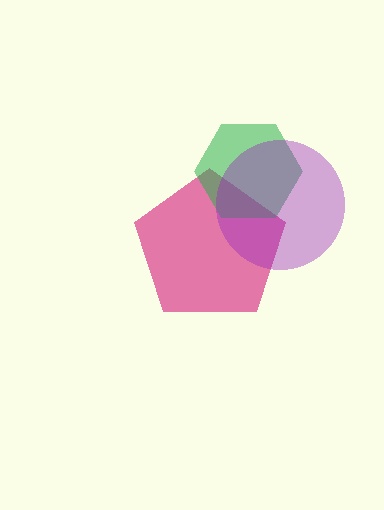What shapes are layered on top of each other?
The layered shapes are: a magenta pentagon, a green hexagon, a purple circle.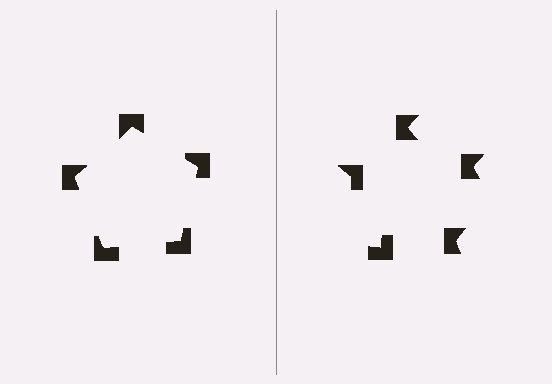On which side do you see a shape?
An illusory pentagon appears on the left side. On the right side the wedge cuts are rotated, so no coherent shape forms.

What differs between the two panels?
The notched squares are positioned identically on both sides; only the wedge orientations differ. On the left they align to a pentagon; on the right they are misaligned.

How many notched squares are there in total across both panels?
10 — 5 on each side.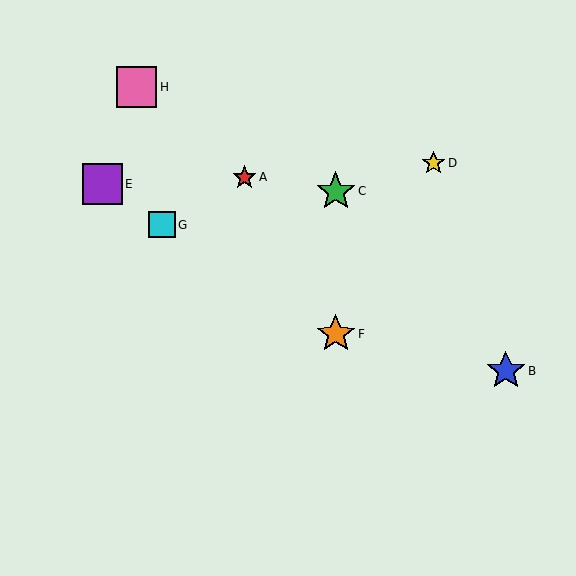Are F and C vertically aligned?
Yes, both are at x≈336.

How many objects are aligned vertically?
2 objects (C, F) are aligned vertically.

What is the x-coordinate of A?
Object A is at x≈245.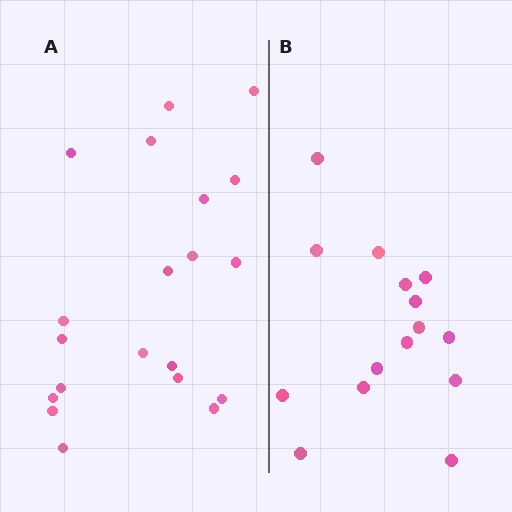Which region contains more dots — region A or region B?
Region A (the left region) has more dots.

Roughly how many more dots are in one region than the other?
Region A has about 5 more dots than region B.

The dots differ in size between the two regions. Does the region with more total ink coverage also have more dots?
No. Region B has more total ink coverage because its dots are larger, but region A actually contains more individual dots. Total area can be misleading — the number of items is what matters here.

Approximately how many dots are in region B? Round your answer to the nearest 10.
About 20 dots. (The exact count is 15, which rounds to 20.)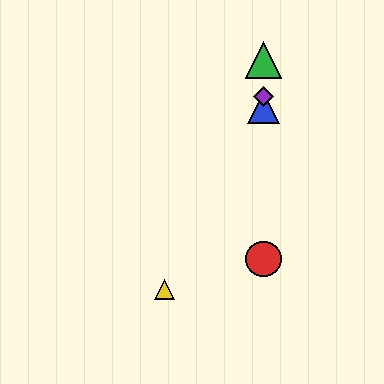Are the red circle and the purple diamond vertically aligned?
Yes, both are at x≈264.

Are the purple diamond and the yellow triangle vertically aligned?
No, the purple diamond is at x≈264 and the yellow triangle is at x≈165.